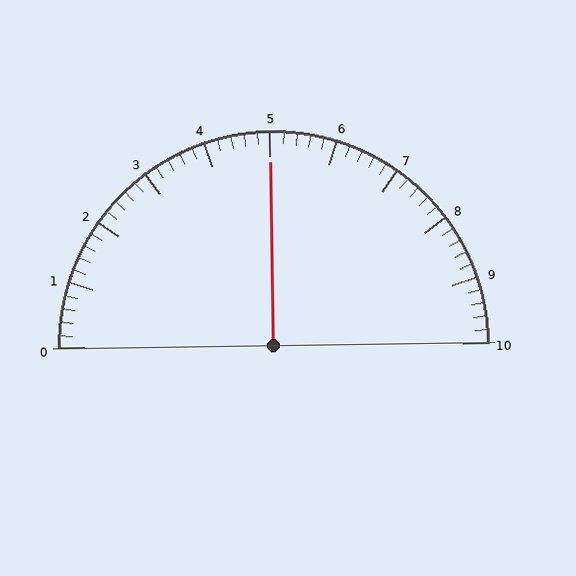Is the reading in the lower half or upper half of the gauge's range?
The reading is in the upper half of the range (0 to 10).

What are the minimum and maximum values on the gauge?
The gauge ranges from 0 to 10.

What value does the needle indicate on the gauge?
The needle indicates approximately 5.0.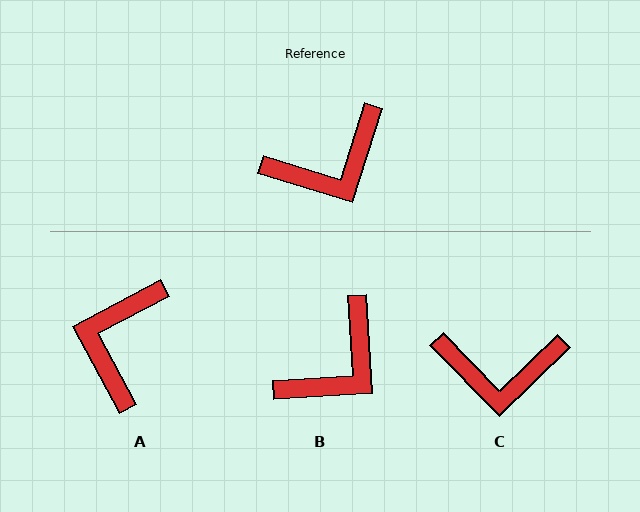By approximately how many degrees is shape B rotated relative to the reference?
Approximately 21 degrees counter-clockwise.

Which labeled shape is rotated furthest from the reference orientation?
A, about 135 degrees away.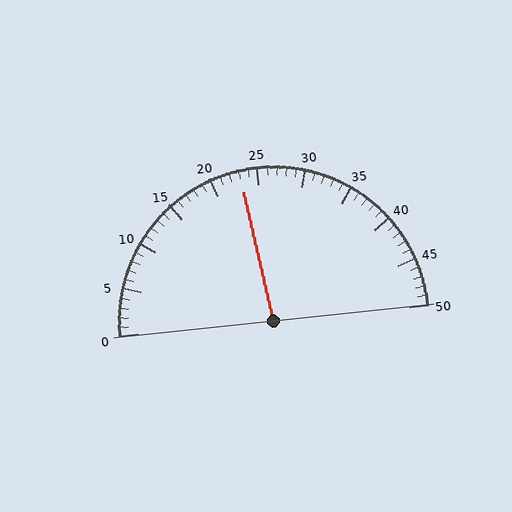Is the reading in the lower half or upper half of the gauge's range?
The reading is in the lower half of the range (0 to 50).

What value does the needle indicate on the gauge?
The needle indicates approximately 23.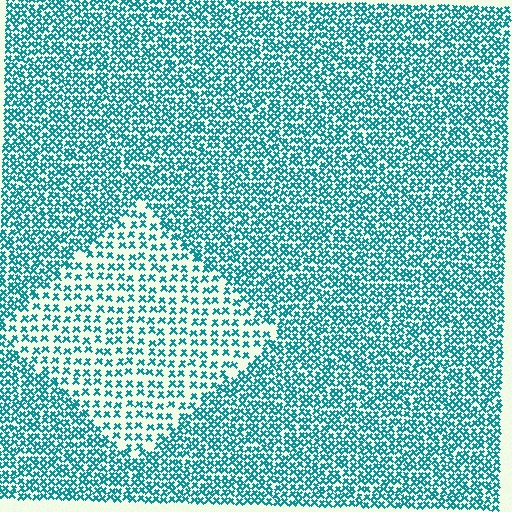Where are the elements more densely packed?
The elements are more densely packed outside the diamond boundary.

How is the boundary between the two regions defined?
The boundary is defined by a change in element density (approximately 2.0x ratio). All elements are the same color, size, and shape.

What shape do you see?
I see a diamond.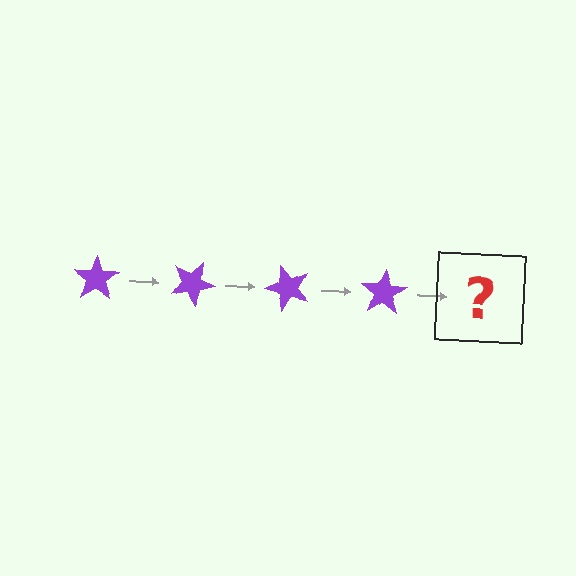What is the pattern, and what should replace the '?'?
The pattern is that the star rotates 25 degrees each step. The '?' should be a purple star rotated 100 degrees.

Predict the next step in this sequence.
The next step is a purple star rotated 100 degrees.